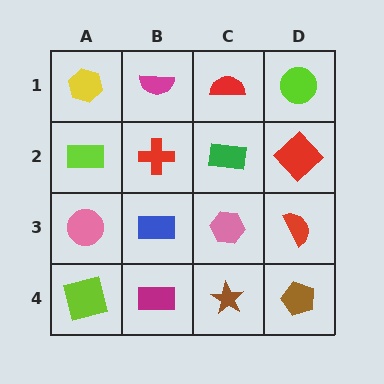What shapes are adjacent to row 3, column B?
A red cross (row 2, column B), a magenta rectangle (row 4, column B), a pink circle (row 3, column A), a pink hexagon (row 3, column C).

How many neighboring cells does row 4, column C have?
3.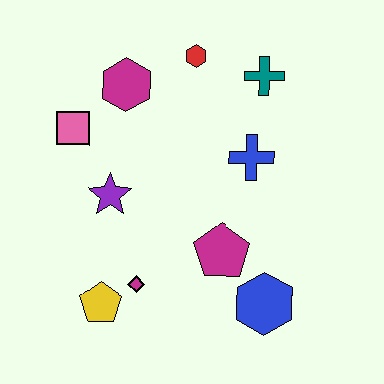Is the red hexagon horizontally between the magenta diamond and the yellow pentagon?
No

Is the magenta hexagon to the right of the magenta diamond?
No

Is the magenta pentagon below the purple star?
Yes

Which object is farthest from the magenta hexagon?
The blue hexagon is farthest from the magenta hexagon.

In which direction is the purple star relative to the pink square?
The purple star is below the pink square.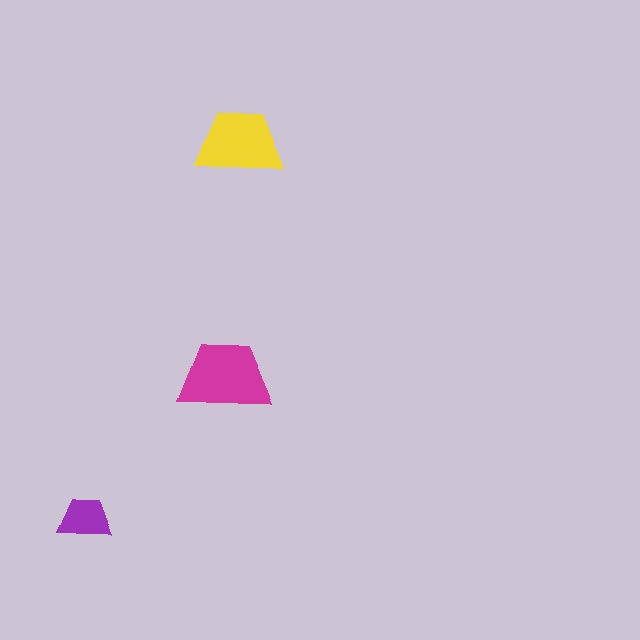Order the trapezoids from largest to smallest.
the magenta one, the yellow one, the purple one.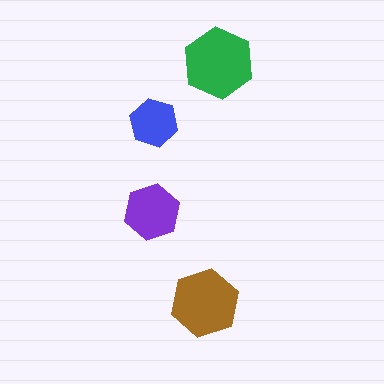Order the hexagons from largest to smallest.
the green one, the brown one, the purple one, the blue one.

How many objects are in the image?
There are 4 objects in the image.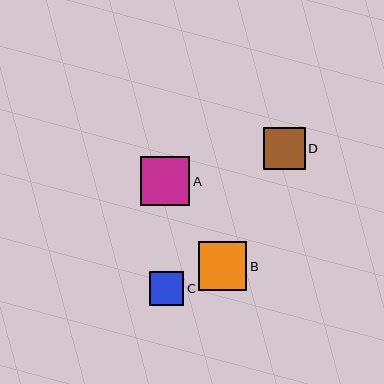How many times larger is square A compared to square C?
Square A is approximately 1.5 times the size of square C.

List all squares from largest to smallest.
From largest to smallest: A, B, D, C.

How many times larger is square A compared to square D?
Square A is approximately 1.2 times the size of square D.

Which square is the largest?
Square A is the largest with a size of approximately 49 pixels.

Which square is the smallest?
Square C is the smallest with a size of approximately 34 pixels.